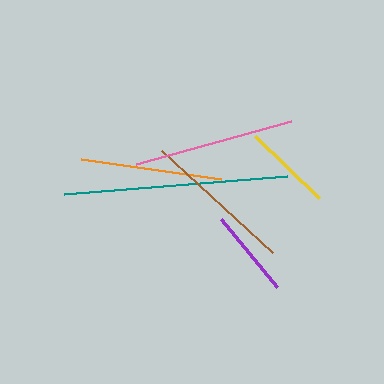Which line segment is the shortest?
The purple line is the shortest at approximately 88 pixels.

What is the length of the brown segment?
The brown segment is approximately 151 pixels long.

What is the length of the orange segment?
The orange segment is approximately 141 pixels long.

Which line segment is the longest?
The teal line is the longest at approximately 223 pixels.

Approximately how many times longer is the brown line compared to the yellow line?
The brown line is approximately 1.7 times the length of the yellow line.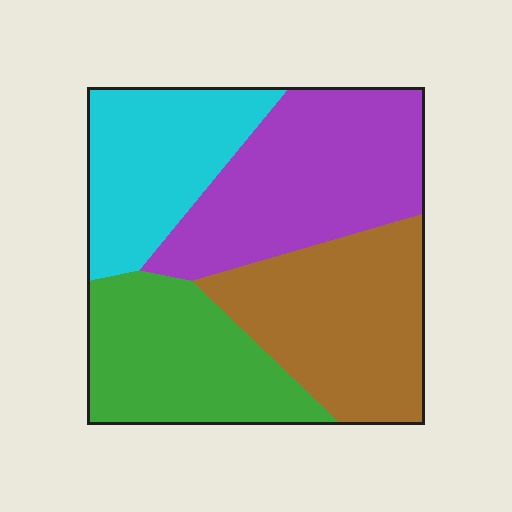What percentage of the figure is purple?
Purple takes up between a quarter and a half of the figure.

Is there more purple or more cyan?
Purple.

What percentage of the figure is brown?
Brown takes up about one quarter (1/4) of the figure.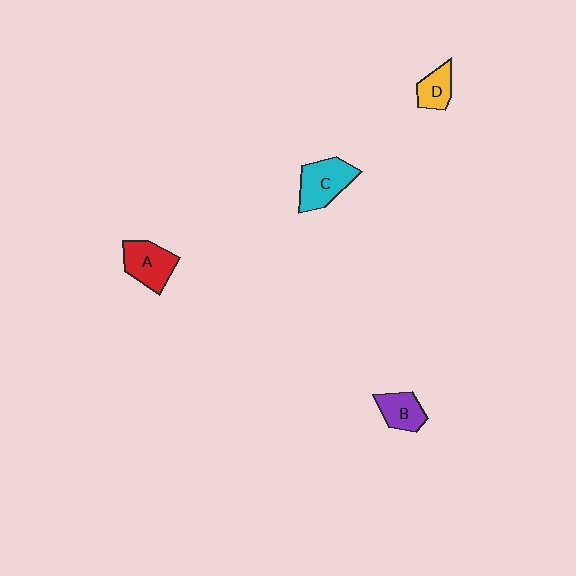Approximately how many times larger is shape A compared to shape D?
Approximately 1.5 times.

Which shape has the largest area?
Shape C (cyan).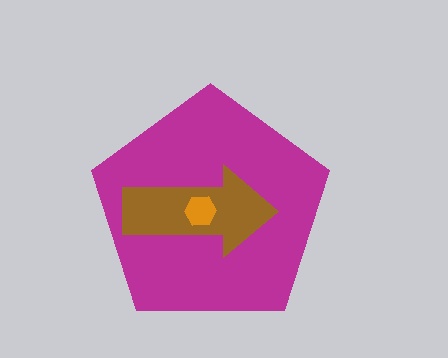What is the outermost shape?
The magenta pentagon.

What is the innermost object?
The orange hexagon.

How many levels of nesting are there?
3.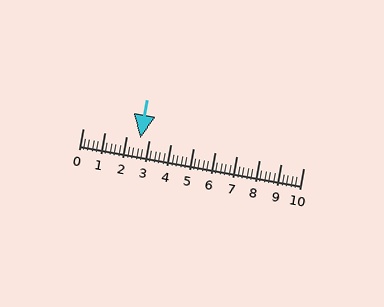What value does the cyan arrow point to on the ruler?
The cyan arrow points to approximately 2.6.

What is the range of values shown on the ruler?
The ruler shows values from 0 to 10.